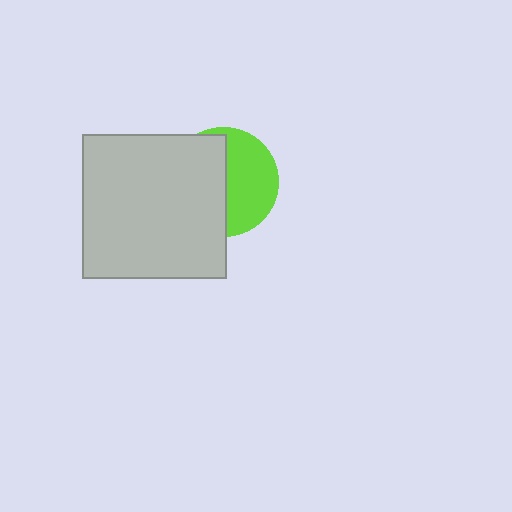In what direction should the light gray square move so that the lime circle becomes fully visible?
The light gray square should move left. That is the shortest direction to clear the overlap and leave the lime circle fully visible.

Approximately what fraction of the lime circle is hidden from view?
Roughly 53% of the lime circle is hidden behind the light gray square.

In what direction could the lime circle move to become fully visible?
The lime circle could move right. That would shift it out from behind the light gray square entirely.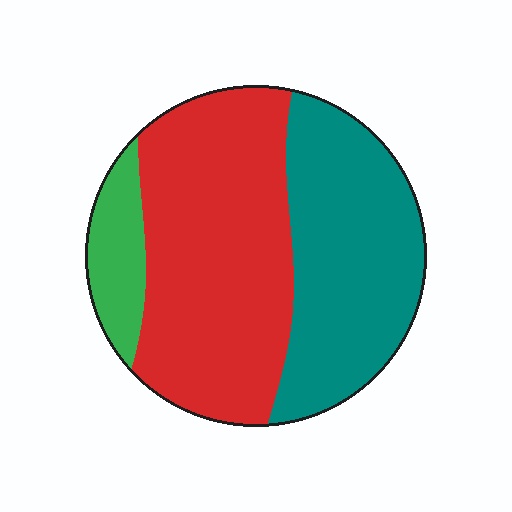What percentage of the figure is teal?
Teal takes up about three eighths (3/8) of the figure.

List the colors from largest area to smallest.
From largest to smallest: red, teal, green.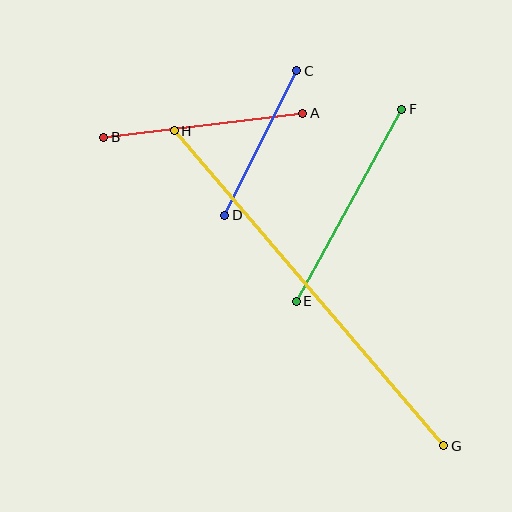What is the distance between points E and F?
The distance is approximately 219 pixels.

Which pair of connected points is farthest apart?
Points G and H are farthest apart.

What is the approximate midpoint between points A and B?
The midpoint is at approximately (203, 125) pixels.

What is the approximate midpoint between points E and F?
The midpoint is at approximately (349, 205) pixels.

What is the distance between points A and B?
The distance is approximately 201 pixels.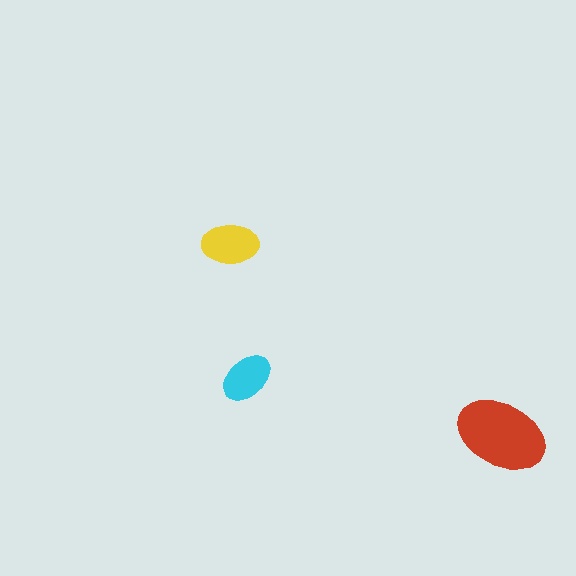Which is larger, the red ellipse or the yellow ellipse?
The red one.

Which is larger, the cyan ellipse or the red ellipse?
The red one.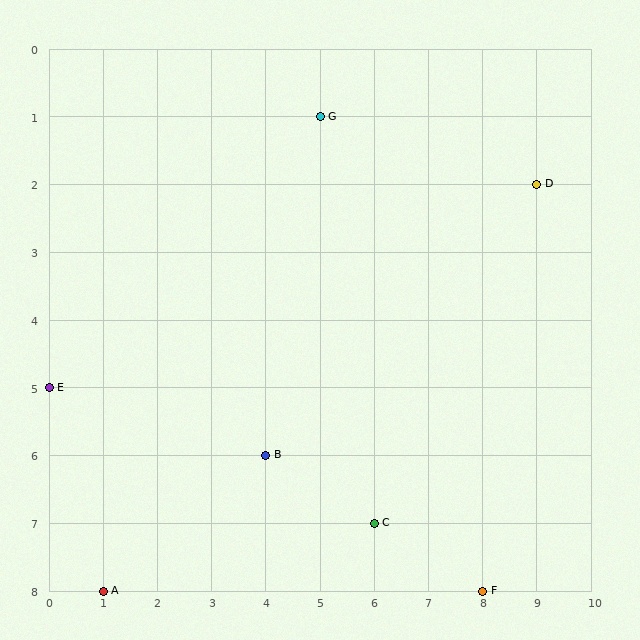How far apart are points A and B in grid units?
Points A and B are 3 columns and 2 rows apart (about 3.6 grid units diagonally).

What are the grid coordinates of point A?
Point A is at grid coordinates (1, 8).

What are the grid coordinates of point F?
Point F is at grid coordinates (8, 8).